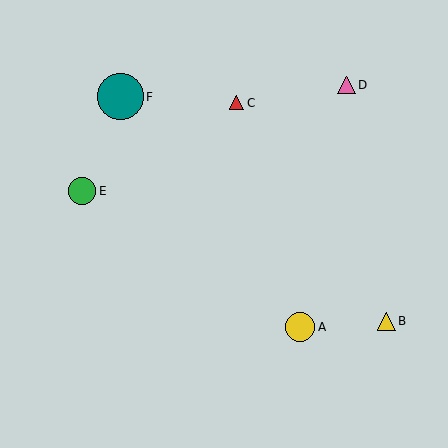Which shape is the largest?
The teal circle (labeled F) is the largest.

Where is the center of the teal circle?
The center of the teal circle is at (120, 97).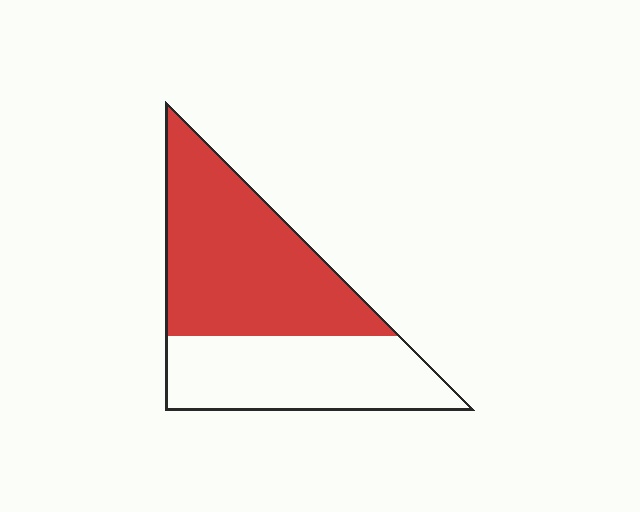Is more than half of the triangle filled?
Yes.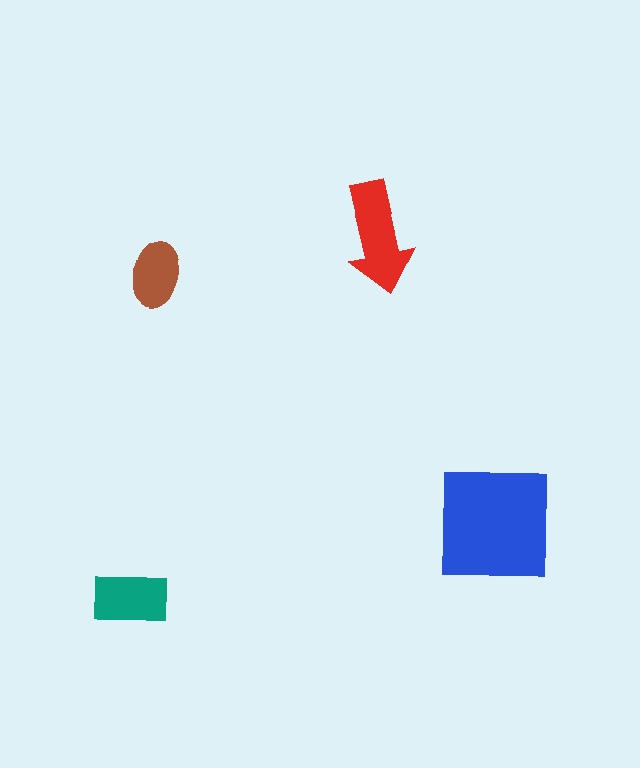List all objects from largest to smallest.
The blue square, the red arrow, the teal rectangle, the brown ellipse.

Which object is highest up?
The red arrow is topmost.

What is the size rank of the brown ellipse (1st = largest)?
4th.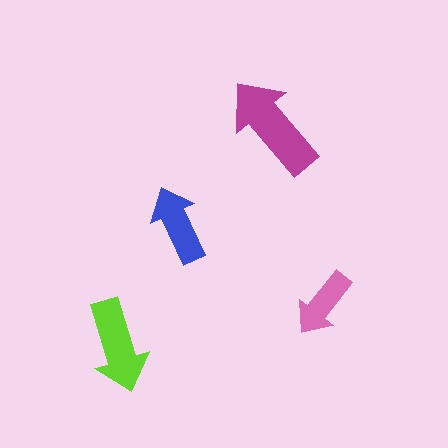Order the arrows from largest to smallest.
the magenta one, the lime one, the blue one, the pink one.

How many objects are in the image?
There are 4 objects in the image.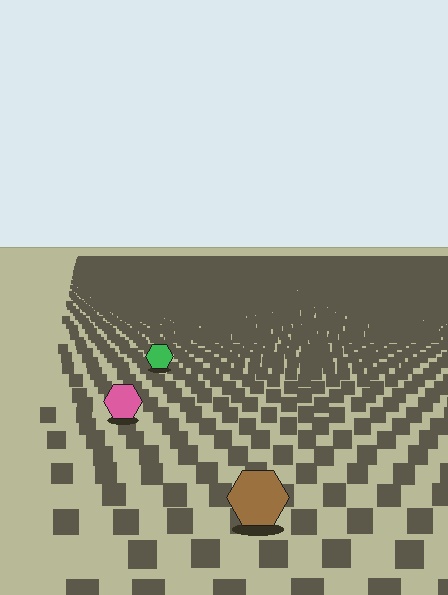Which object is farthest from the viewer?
The green hexagon is farthest from the viewer. It appears smaller and the ground texture around it is denser.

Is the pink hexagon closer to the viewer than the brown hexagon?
No. The brown hexagon is closer — you can tell from the texture gradient: the ground texture is coarser near it.